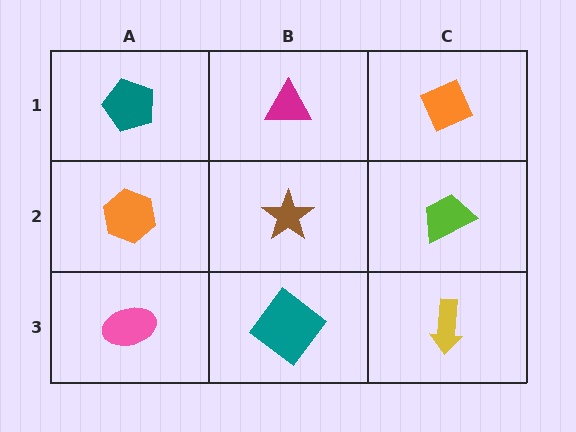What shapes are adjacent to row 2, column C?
An orange diamond (row 1, column C), a yellow arrow (row 3, column C), a brown star (row 2, column B).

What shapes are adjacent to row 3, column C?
A lime trapezoid (row 2, column C), a teal diamond (row 3, column B).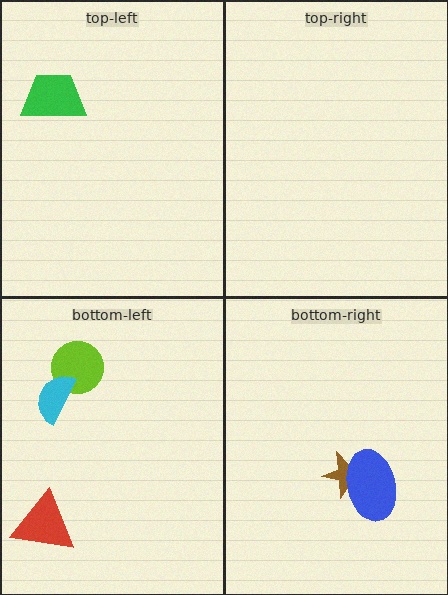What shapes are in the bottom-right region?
The brown star, the blue ellipse.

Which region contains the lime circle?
The bottom-left region.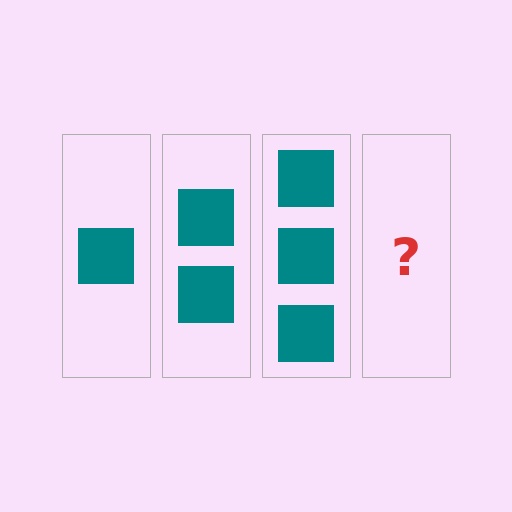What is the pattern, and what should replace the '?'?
The pattern is that each step adds one more square. The '?' should be 4 squares.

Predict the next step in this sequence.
The next step is 4 squares.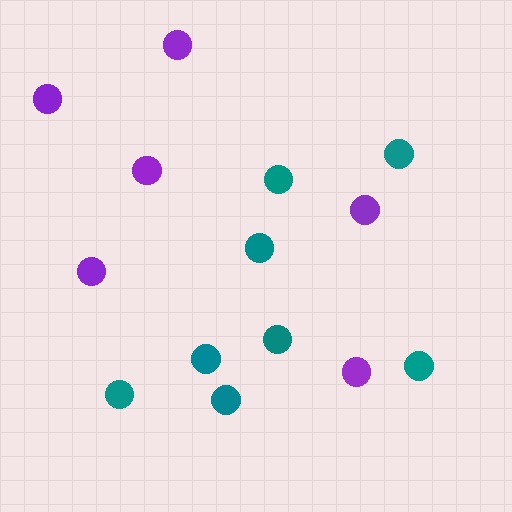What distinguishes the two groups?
There are 2 groups: one group of purple circles (6) and one group of teal circles (8).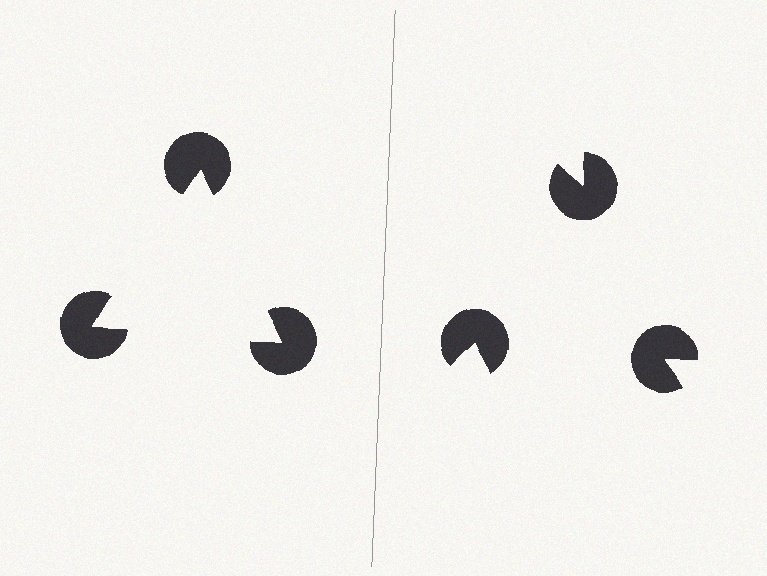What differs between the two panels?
The pac-man discs are positioned identically on both sides; only the wedge orientations differ. On the left they align to a triangle; on the right they are misaligned.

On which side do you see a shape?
An illusory triangle appears on the left side. On the right side the wedge cuts are rotated, so no coherent shape forms.